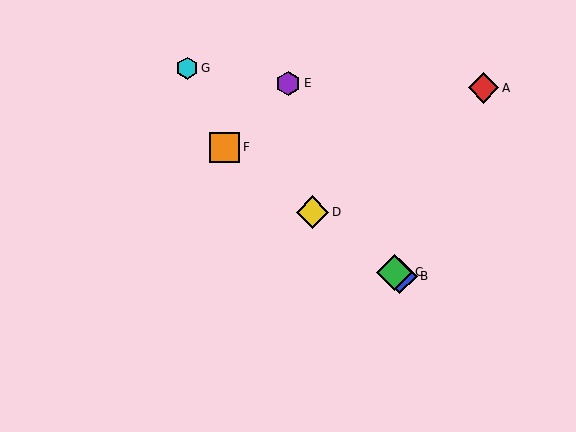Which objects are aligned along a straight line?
Objects B, C, D, F are aligned along a straight line.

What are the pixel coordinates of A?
Object A is at (484, 88).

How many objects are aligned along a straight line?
4 objects (B, C, D, F) are aligned along a straight line.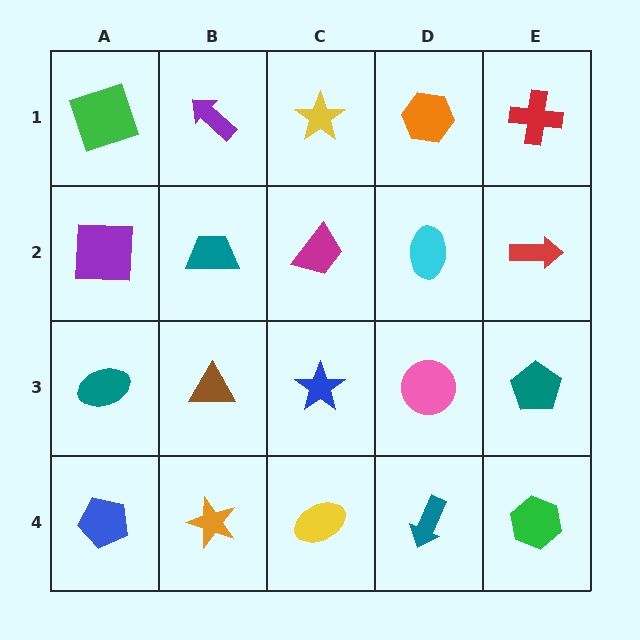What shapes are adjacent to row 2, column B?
A purple arrow (row 1, column B), a brown triangle (row 3, column B), a purple square (row 2, column A), a magenta trapezoid (row 2, column C).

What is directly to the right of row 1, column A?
A purple arrow.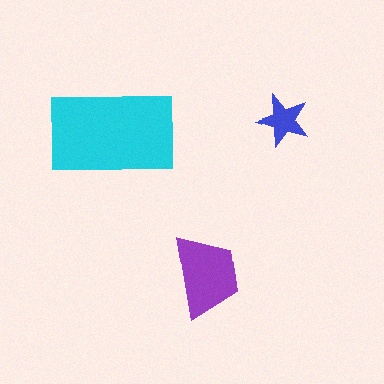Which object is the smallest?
The blue star.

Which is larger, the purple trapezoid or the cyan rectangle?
The cyan rectangle.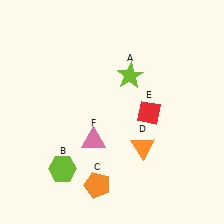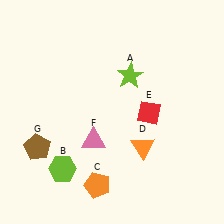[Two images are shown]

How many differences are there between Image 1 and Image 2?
There is 1 difference between the two images.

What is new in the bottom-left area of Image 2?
A brown pentagon (G) was added in the bottom-left area of Image 2.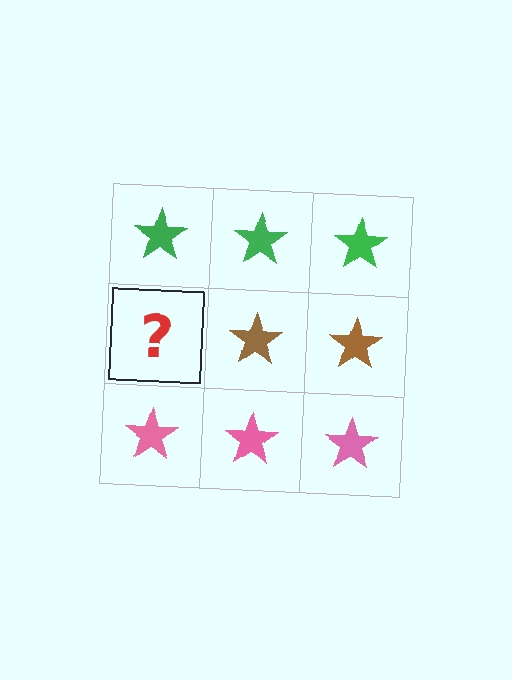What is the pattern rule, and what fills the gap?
The rule is that each row has a consistent color. The gap should be filled with a brown star.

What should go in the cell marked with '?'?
The missing cell should contain a brown star.